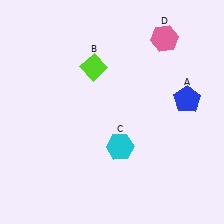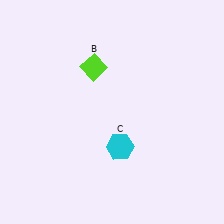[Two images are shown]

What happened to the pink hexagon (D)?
The pink hexagon (D) was removed in Image 2. It was in the top-right area of Image 1.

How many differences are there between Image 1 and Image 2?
There are 2 differences between the two images.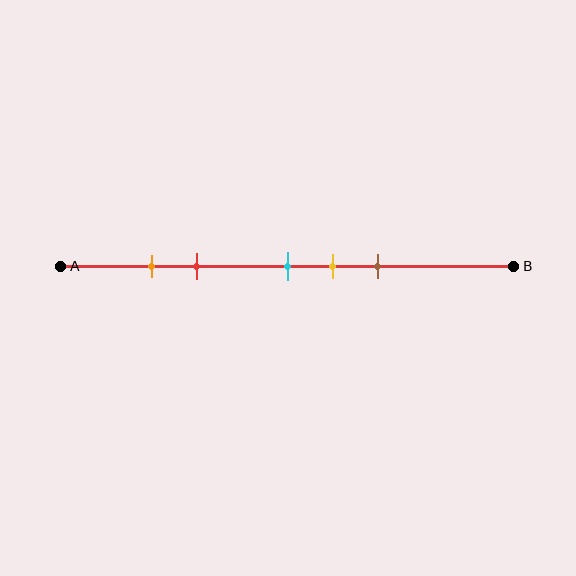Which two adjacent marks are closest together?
The orange and red marks are the closest adjacent pair.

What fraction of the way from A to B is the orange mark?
The orange mark is approximately 20% (0.2) of the way from A to B.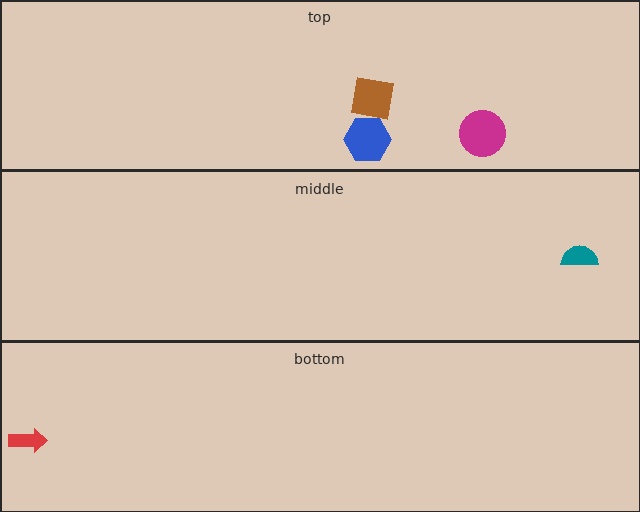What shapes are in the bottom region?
The red arrow.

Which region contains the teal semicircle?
The middle region.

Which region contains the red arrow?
The bottom region.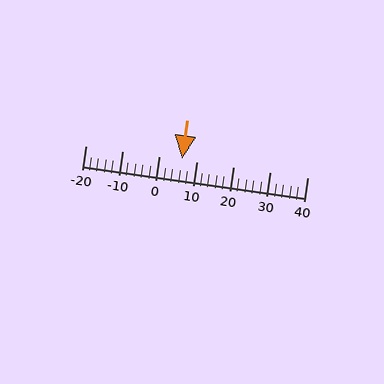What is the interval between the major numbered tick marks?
The major tick marks are spaced 10 units apart.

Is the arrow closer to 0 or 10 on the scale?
The arrow is closer to 10.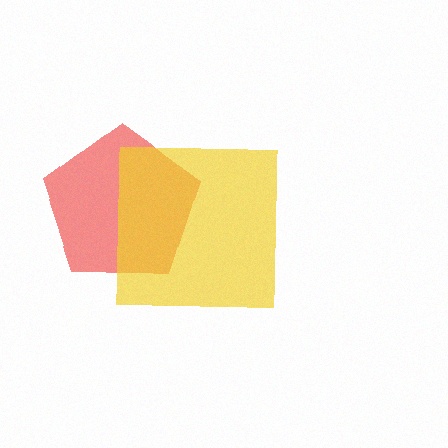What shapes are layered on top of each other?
The layered shapes are: a red pentagon, a yellow square.